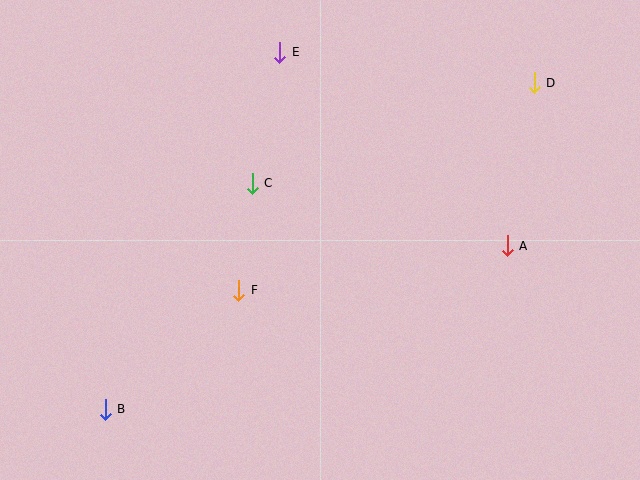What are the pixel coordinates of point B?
Point B is at (105, 409).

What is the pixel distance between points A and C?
The distance between A and C is 263 pixels.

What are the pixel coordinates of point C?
Point C is at (252, 183).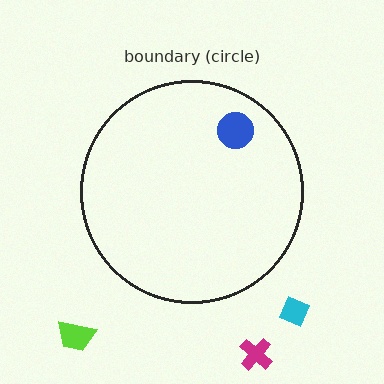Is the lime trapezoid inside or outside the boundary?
Outside.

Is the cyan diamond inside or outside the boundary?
Outside.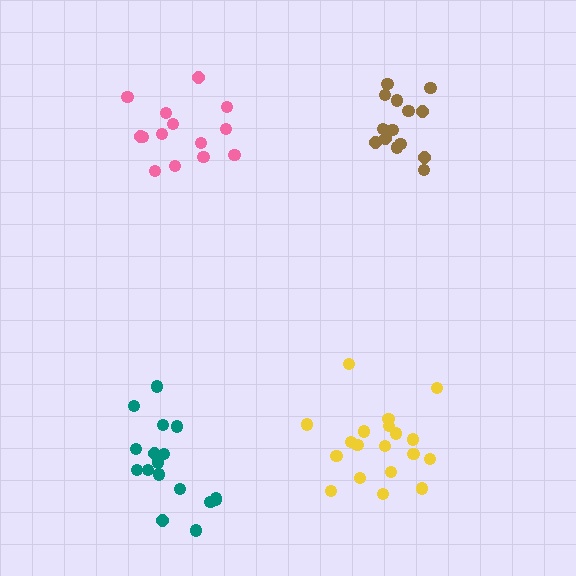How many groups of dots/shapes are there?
There are 4 groups.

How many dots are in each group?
Group 1: 19 dots, Group 2: 14 dots, Group 3: 17 dots, Group 4: 14 dots (64 total).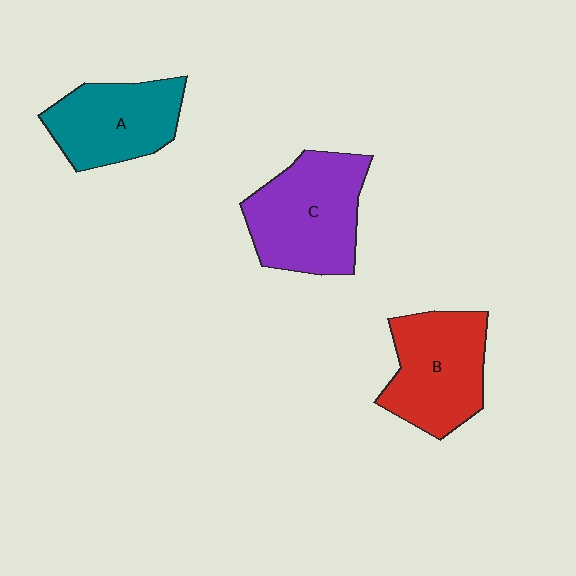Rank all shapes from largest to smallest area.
From largest to smallest: C (purple), B (red), A (teal).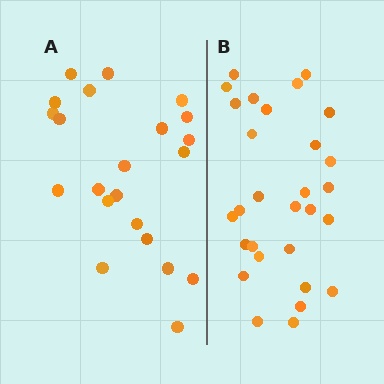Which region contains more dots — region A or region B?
Region B (the right region) has more dots.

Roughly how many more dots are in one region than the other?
Region B has roughly 8 or so more dots than region A.